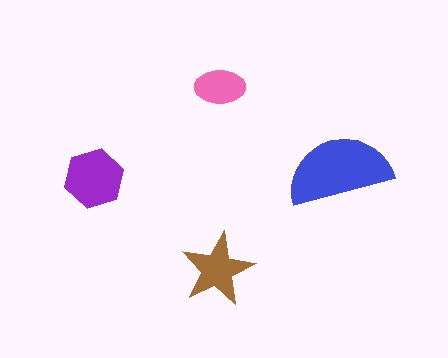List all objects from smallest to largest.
The pink ellipse, the brown star, the purple hexagon, the blue semicircle.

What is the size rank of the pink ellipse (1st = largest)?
4th.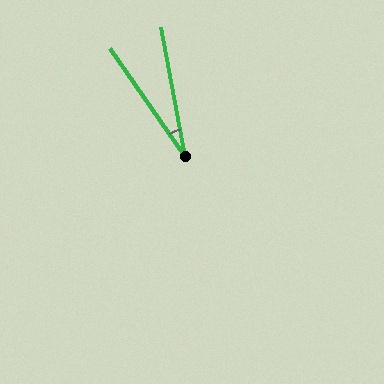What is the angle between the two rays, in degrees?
Approximately 24 degrees.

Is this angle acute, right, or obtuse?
It is acute.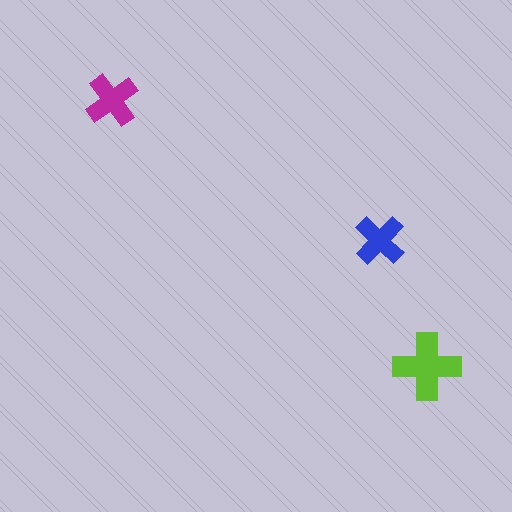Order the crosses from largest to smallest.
the lime one, the magenta one, the blue one.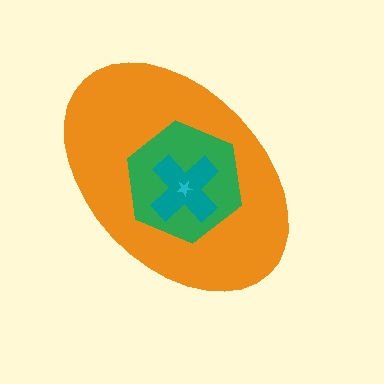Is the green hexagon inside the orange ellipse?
Yes.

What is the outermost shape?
The orange ellipse.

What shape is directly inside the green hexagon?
The teal cross.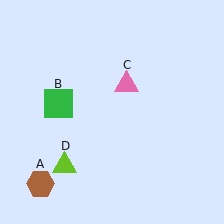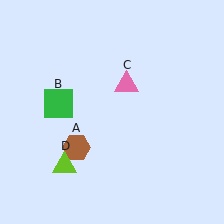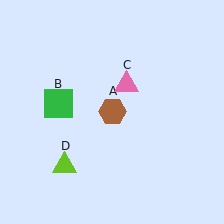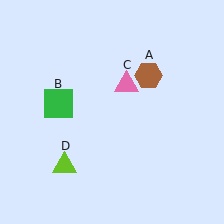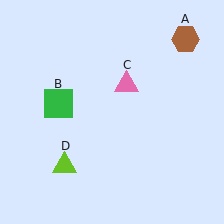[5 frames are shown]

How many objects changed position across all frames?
1 object changed position: brown hexagon (object A).